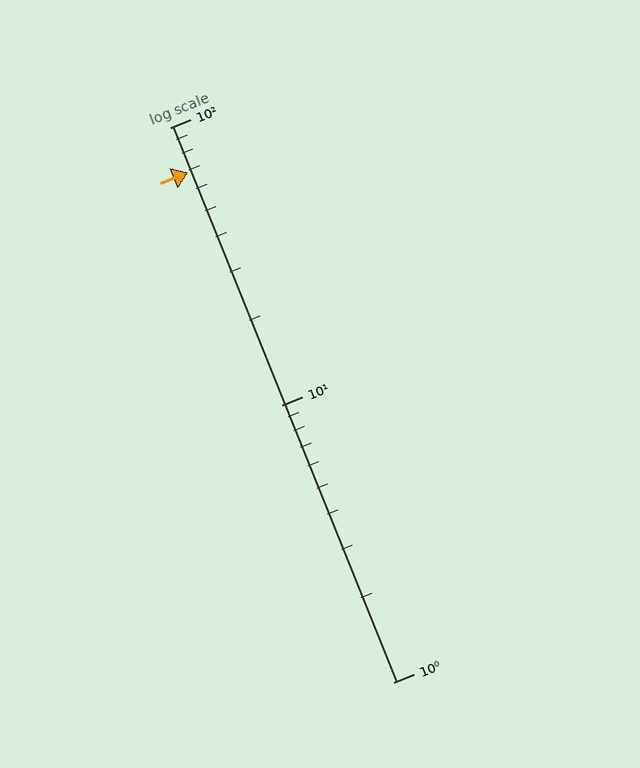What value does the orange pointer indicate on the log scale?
The pointer indicates approximately 69.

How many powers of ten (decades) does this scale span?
The scale spans 2 decades, from 1 to 100.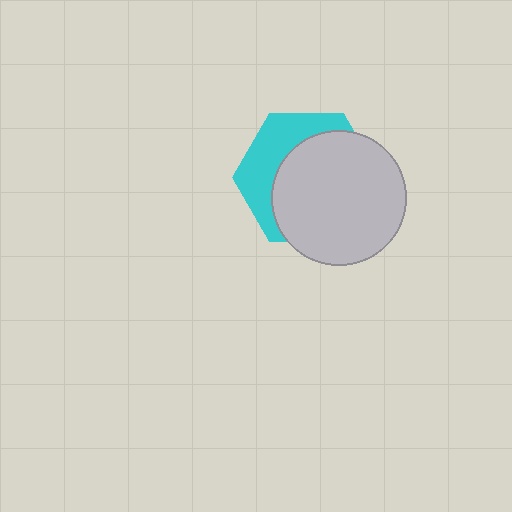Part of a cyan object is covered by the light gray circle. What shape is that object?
It is a hexagon.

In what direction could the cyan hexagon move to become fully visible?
The cyan hexagon could move toward the upper-left. That would shift it out from behind the light gray circle entirely.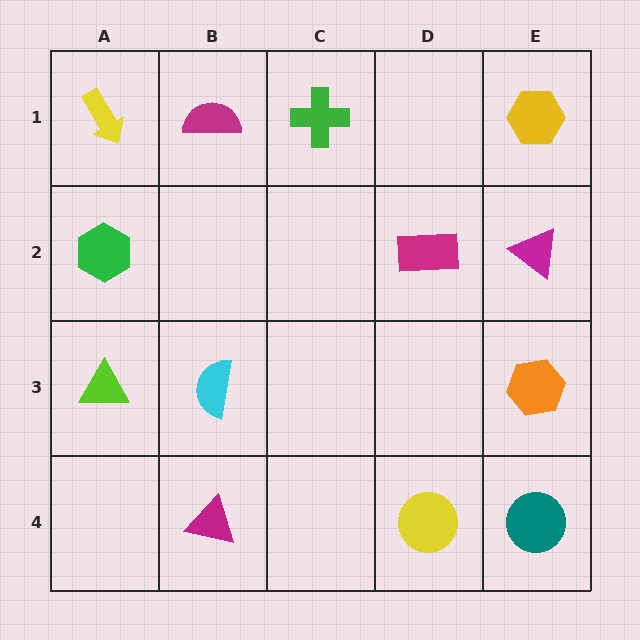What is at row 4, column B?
A magenta triangle.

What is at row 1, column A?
A yellow arrow.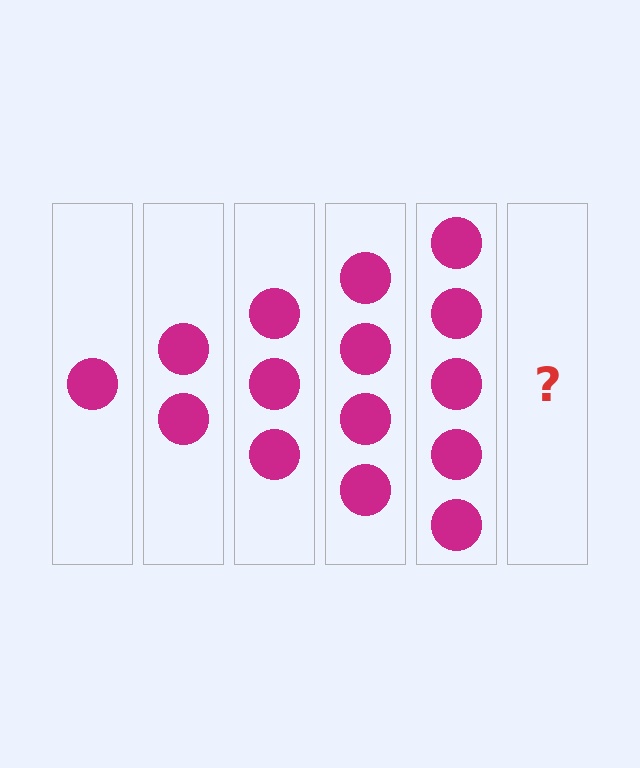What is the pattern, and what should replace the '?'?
The pattern is that each step adds one more circle. The '?' should be 6 circles.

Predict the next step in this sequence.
The next step is 6 circles.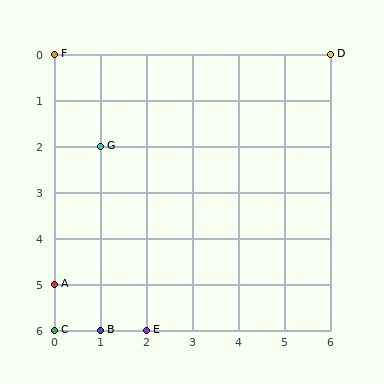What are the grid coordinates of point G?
Point G is at grid coordinates (1, 2).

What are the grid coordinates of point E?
Point E is at grid coordinates (2, 6).